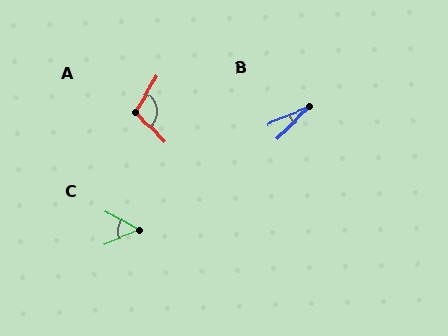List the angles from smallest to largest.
B (21°), C (52°), A (104°).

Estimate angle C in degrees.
Approximately 52 degrees.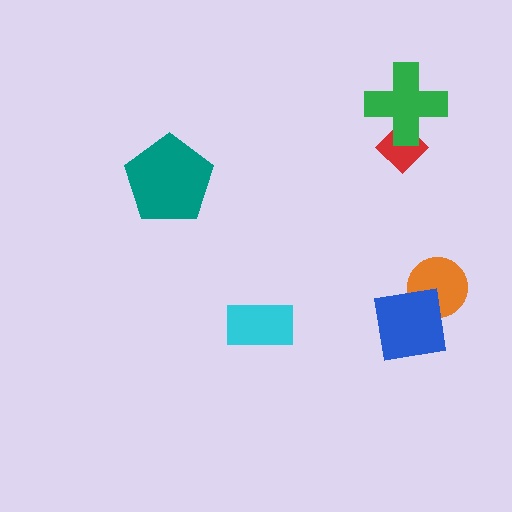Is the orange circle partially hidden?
Yes, it is partially covered by another shape.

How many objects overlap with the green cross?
1 object overlaps with the green cross.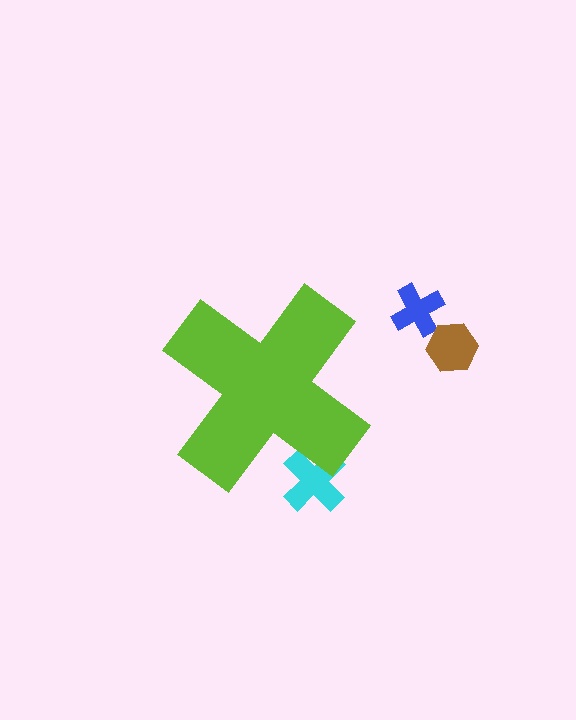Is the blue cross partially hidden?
No, the blue cross is fully visible.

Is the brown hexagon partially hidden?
No, the brown hexagon is fully visible.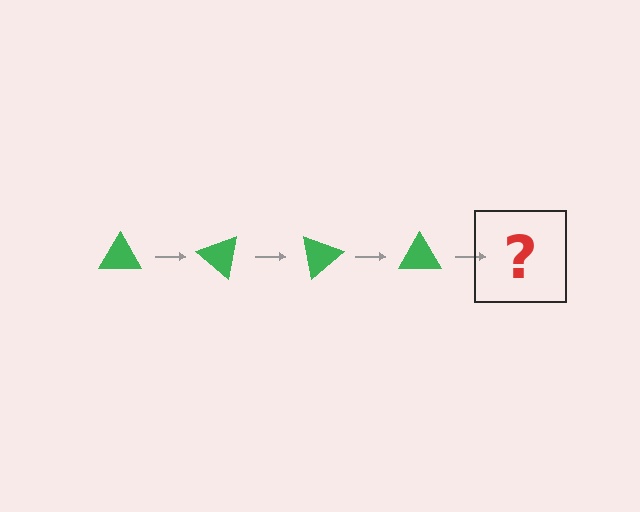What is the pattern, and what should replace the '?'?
The pattern is that the triangle rotates 40 degrees each step. The '?' should be a green triangle rotated 160 degrees.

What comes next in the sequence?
The next element should be a green triangle rotated 160 degrees.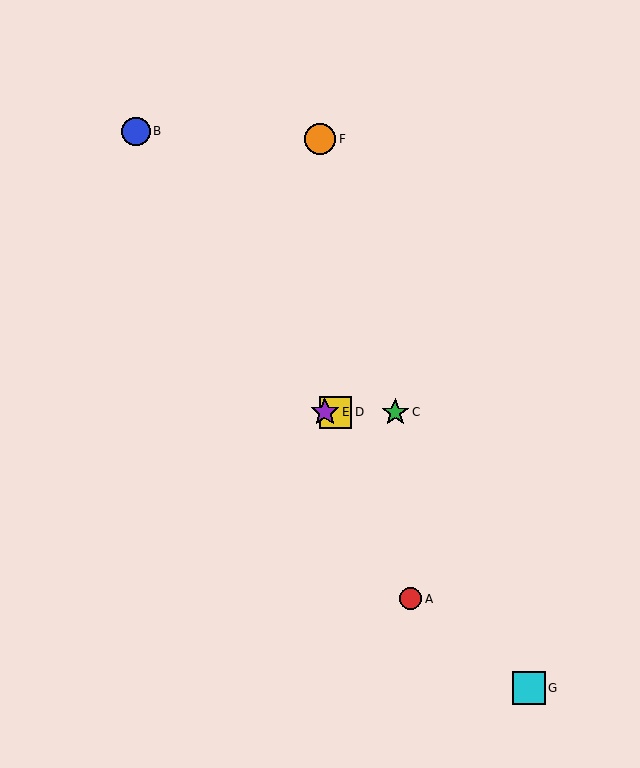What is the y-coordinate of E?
Object E is at y≈412.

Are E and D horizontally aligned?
Yes, both are at y≈412.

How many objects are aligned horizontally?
3 objects (C, D, E) are aligned horizontally.